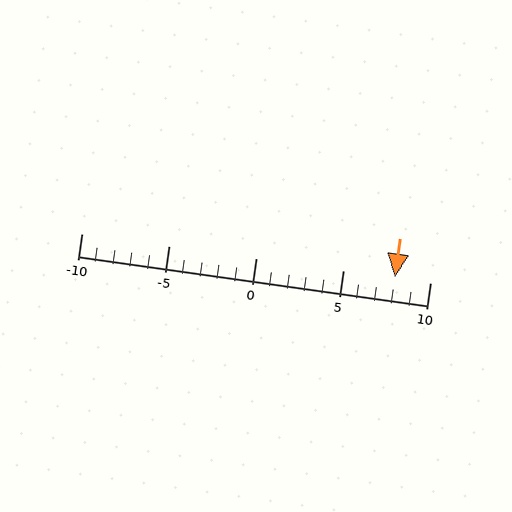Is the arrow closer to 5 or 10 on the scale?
The arrow is closer to 10.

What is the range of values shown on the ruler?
The ruler shows values from -10 to 10.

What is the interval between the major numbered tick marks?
The major tick marks are spaced 5 units apart.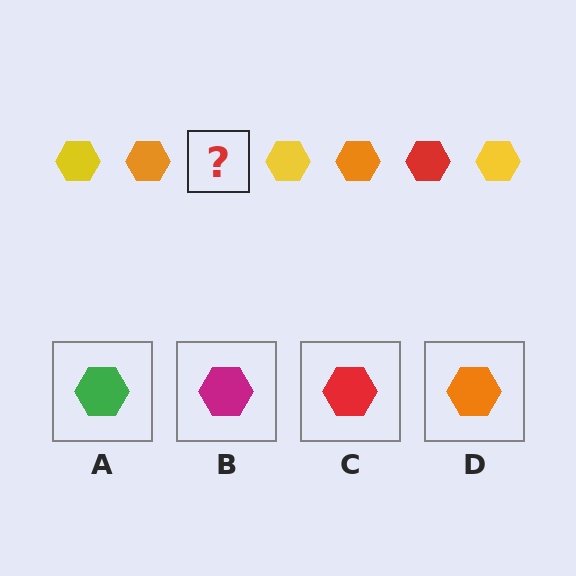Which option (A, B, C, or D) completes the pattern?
C.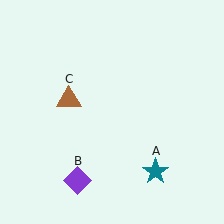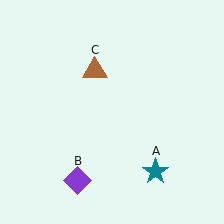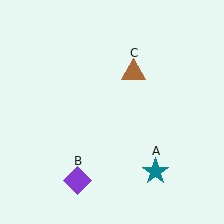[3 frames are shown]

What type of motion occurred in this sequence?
The brown triangle (object C) rotated clockwise around the center of the scene.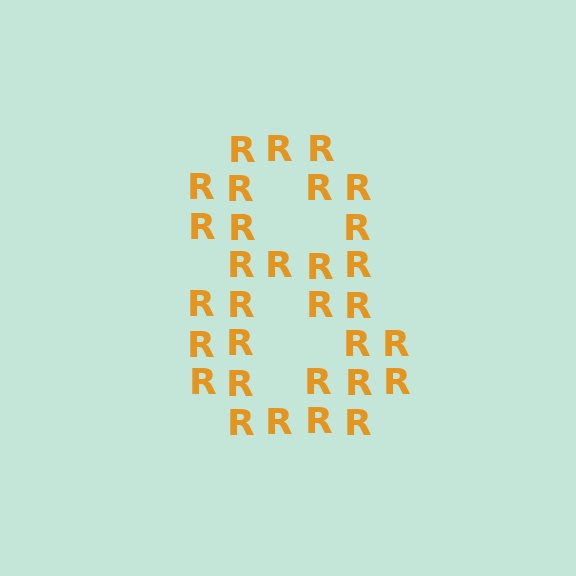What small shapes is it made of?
It is made of small letter R's.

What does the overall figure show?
The overall figure shows the digit 8.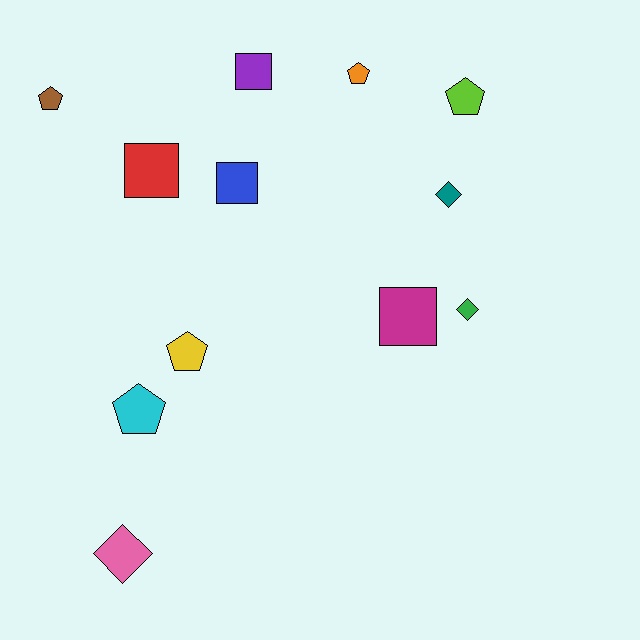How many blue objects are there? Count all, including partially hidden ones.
There is 1 blue object.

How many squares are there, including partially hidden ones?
There are 4 squares.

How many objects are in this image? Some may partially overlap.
There are 12 objects.